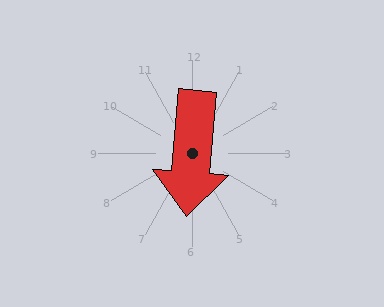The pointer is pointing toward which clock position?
Roughly 6 o'clock.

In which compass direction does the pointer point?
South.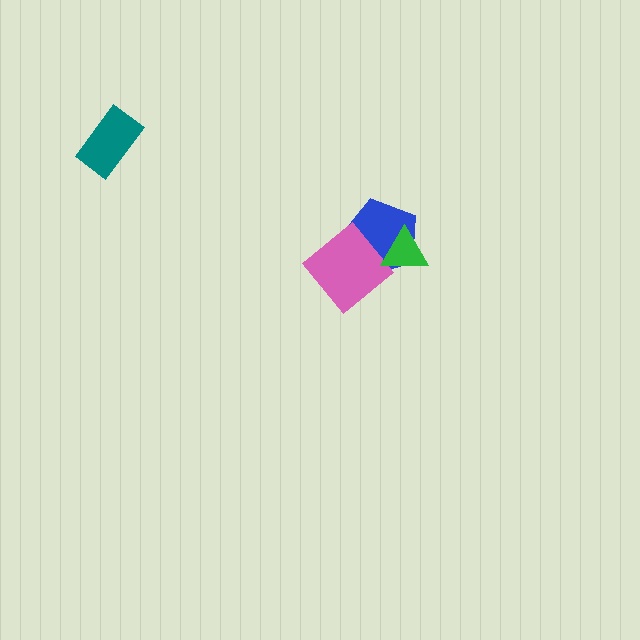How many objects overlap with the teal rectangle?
0 objects overlap with the teal rectangle.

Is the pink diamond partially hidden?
Yes, it is partially covered by another shape.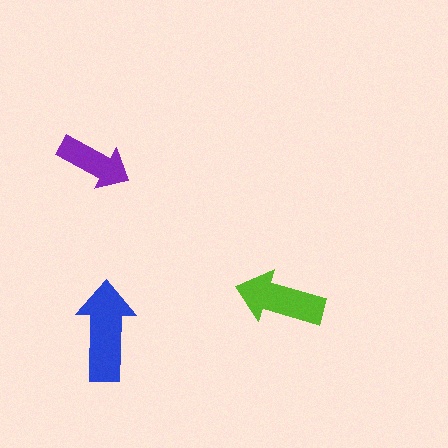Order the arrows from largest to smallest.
the blue one, the lime one, the purple one.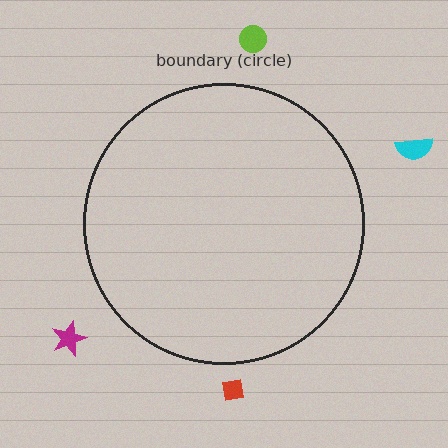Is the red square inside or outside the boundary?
Outside.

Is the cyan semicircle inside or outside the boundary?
Outside.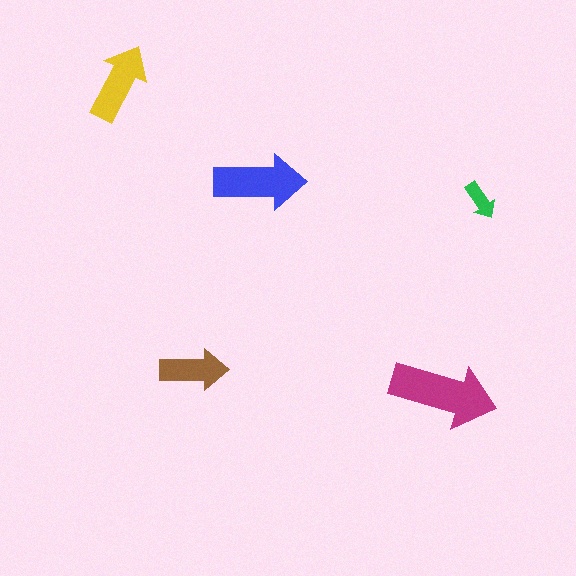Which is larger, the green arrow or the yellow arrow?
The yellow one.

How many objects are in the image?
There are 5 objects in the image.